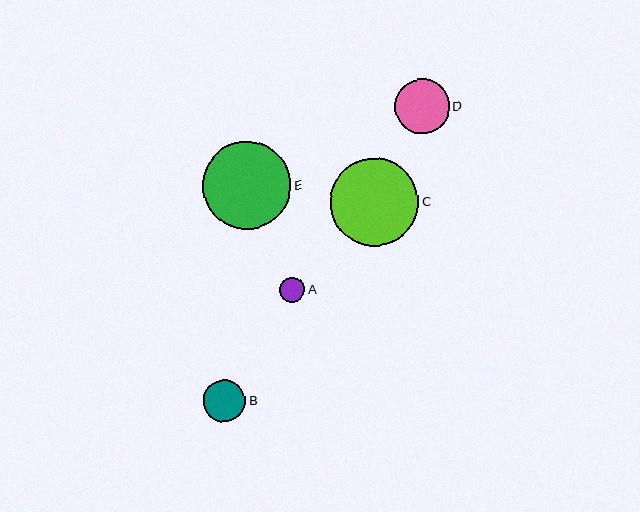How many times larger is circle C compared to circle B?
Circle C is approximately 2.1 times the size of circle B.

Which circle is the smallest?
Circle A is the smallest with a size of approximately 25 pixels.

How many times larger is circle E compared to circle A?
Circle E is approximately 3.5 times the size of circle A.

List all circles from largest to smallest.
From largest to smallest: E, C, D, B, A.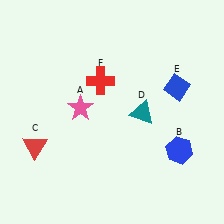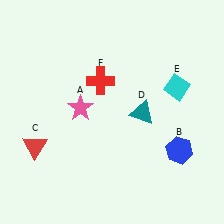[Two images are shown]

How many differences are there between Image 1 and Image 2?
There is 1 difference between the two images.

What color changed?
The diamond (E) changed from blue in Image 1 to cyan in Image 2.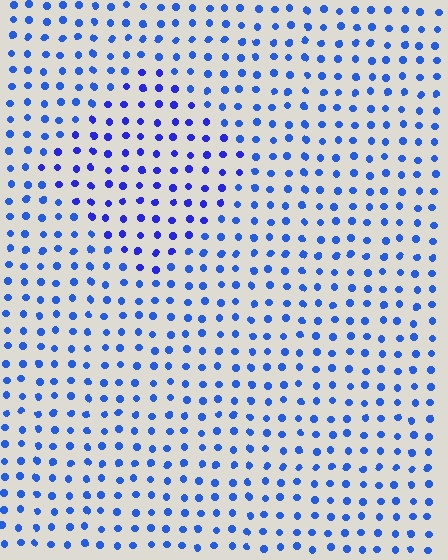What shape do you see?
I see a diamond.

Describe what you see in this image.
The image is filled with small blue elements in a uniform arrangement. A diamond-shaped region is visible where the elements are tinted to a slightly different hue, forming a subtle color boundary.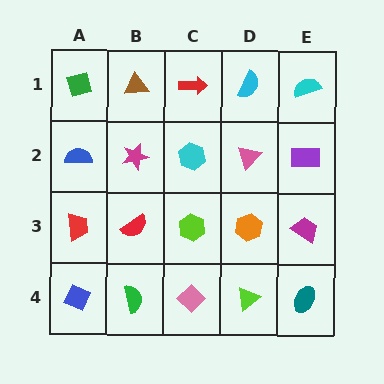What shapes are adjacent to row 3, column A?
A blue semicircle (row 2, column A), a blue diamond (row 4, column A), a red semicircle (row 3, column B).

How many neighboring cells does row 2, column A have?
3.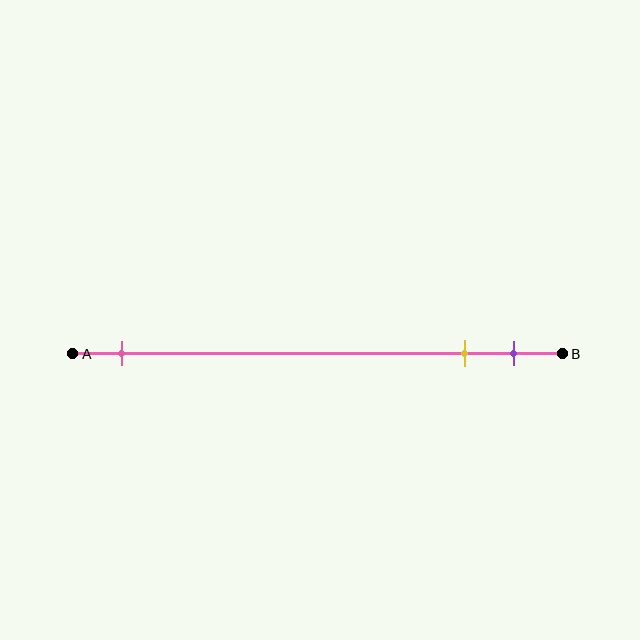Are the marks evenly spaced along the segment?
No, the marks are not evenly spaced.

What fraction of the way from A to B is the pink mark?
The pink mark is approximately 10% (0.1) of the way from A to B.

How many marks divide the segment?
There are 3 marks dividing the segment.